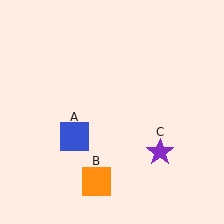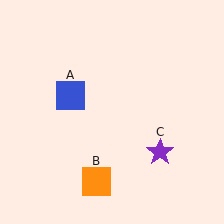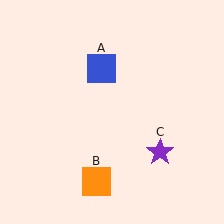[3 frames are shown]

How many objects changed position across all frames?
1 object changed position: blue square (object A).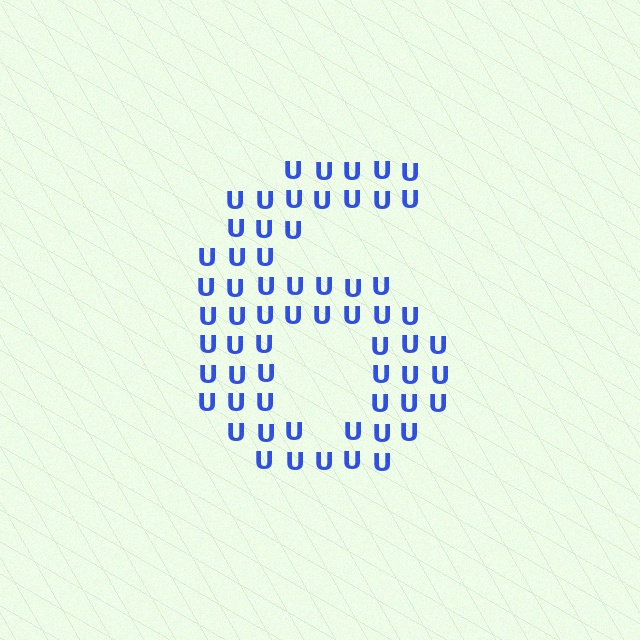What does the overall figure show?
The overall figure shows the digit 6.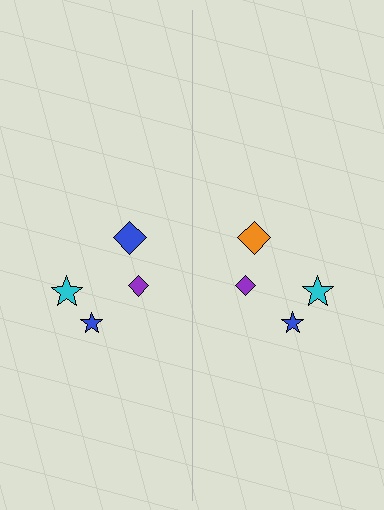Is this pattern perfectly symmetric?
No, the pattern is not perfectly symmetric. The orange diamond on the right side breaks the symmetry — its mirror counterpart is blue.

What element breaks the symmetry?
The orange diamond on the right side breaks the symmetry — its mirror counterpart is blue.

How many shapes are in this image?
There are 8 shapes in this image.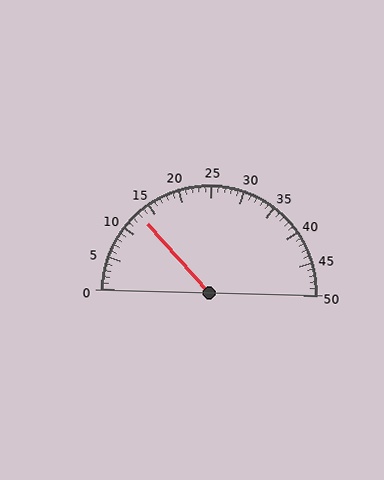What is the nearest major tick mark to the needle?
The nearest major tick mark is 15.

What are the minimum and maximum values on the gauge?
The gauge ranges from 0 to 50.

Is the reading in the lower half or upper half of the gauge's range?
The reading is in the lower half of the range (0 to 50).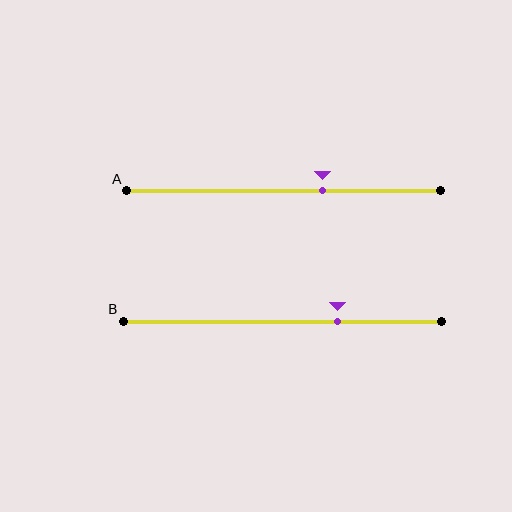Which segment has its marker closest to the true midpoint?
Segment A has its marker closest to the true midpoint.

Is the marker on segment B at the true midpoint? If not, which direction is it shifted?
No, the marker on segment B is shifted to the right by about 17% of the segment length.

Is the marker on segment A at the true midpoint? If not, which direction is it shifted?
No, the marker on segment A is shifted to the right by about 12% of the segment length.